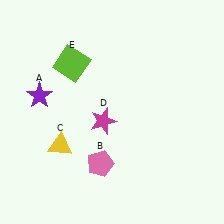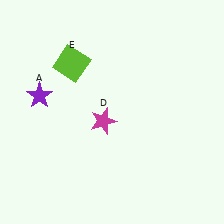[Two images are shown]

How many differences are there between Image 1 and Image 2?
There are 2 differences between the two images.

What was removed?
The yellow triangle (C), the pink pentagon (B) were removed in Image 2.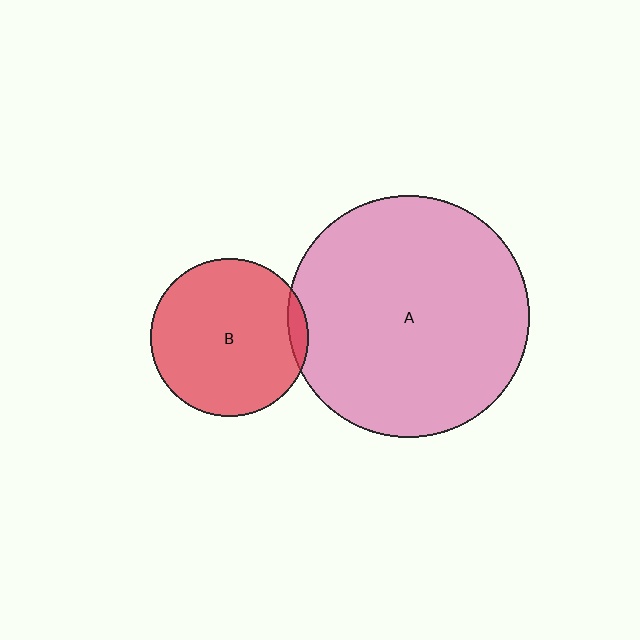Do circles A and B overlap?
Yes.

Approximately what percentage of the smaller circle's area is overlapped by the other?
Approximately 5%.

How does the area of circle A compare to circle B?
Approximately 2.4 times.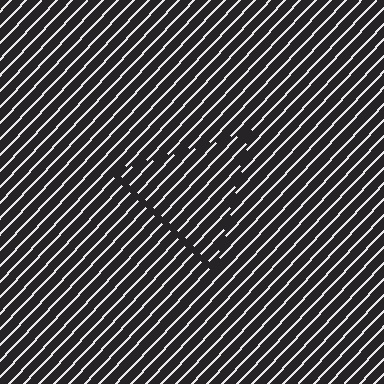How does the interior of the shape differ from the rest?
The interior of the shape contains the same grating, shifted by half a period — the contour is defined by the phase discontinuity where line-ends from the inner and outer gratings abut.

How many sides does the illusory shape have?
3 sides — the line-ends trace a triangle.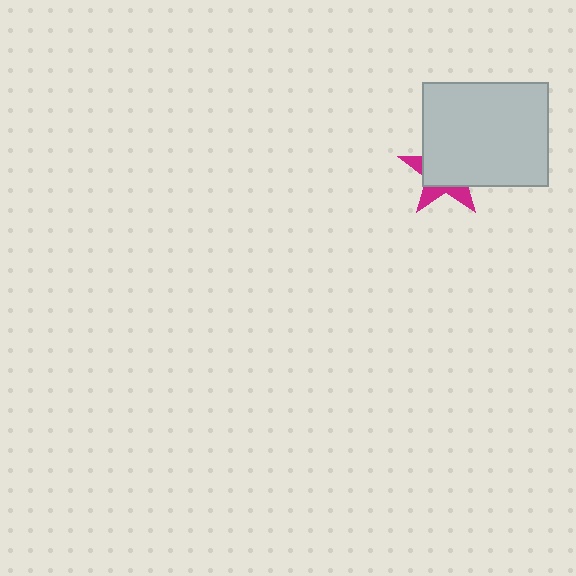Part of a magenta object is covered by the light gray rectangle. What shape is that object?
It is a star.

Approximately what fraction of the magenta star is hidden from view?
Roughly 68% of the magenta star is hidden behind the light gray rectangle.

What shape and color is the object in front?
The object in front is a light gray rectangle.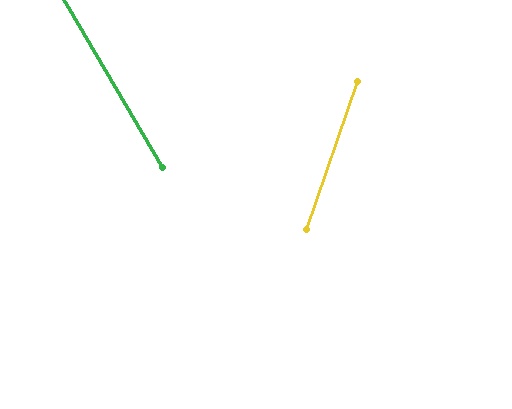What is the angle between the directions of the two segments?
Approximately 50 degrees.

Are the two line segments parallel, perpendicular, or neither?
Neither parallel nor perpendicular — they differ by about 50°.